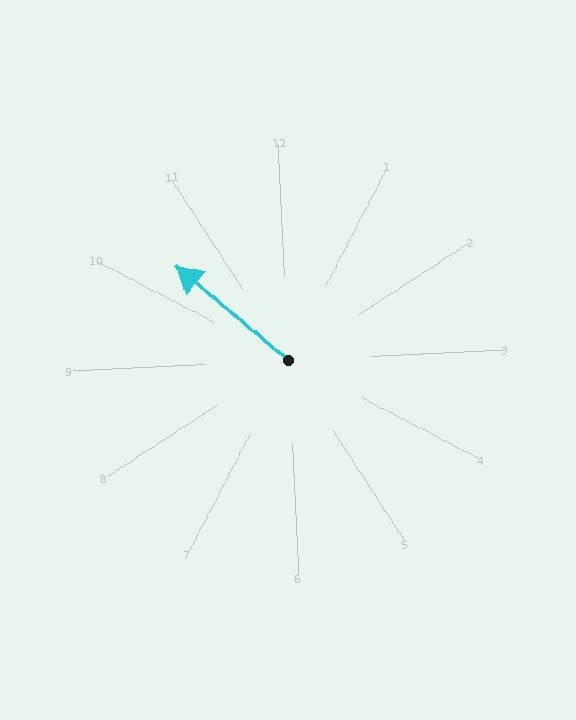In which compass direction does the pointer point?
Northwest.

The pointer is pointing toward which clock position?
Roughly 10 o'clock.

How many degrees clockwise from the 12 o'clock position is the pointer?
Approximately 313 degrees.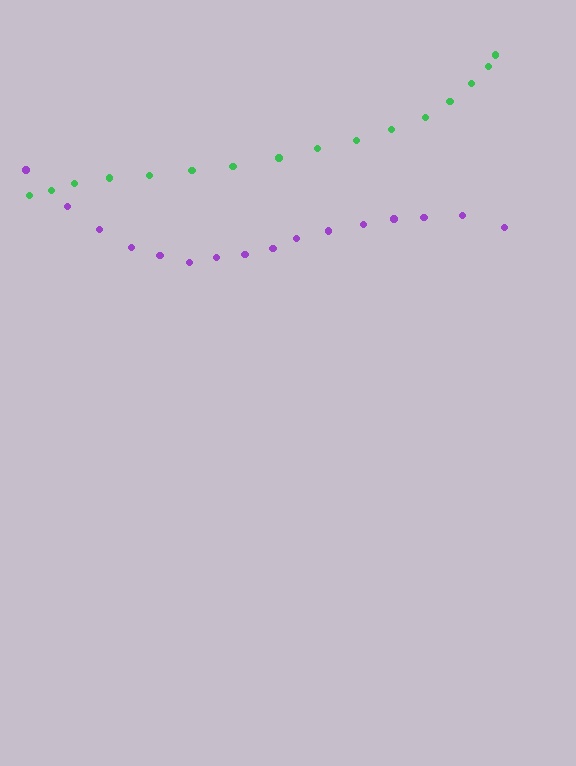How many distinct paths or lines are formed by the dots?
There are 2 distinct paths.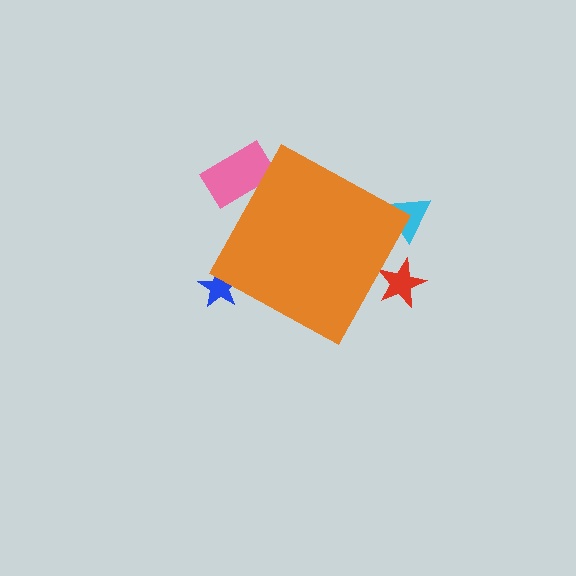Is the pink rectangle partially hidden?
Yes, the pink rectangle is partially hidden behind the orange diamond.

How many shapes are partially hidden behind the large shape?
4 shapes are partially hidden.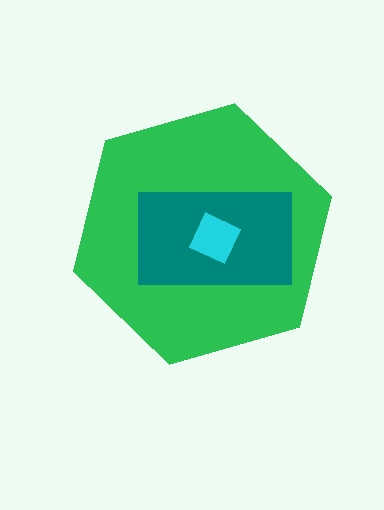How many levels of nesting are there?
3.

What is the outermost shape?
The green hexagon.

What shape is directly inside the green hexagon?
The teal rectangle.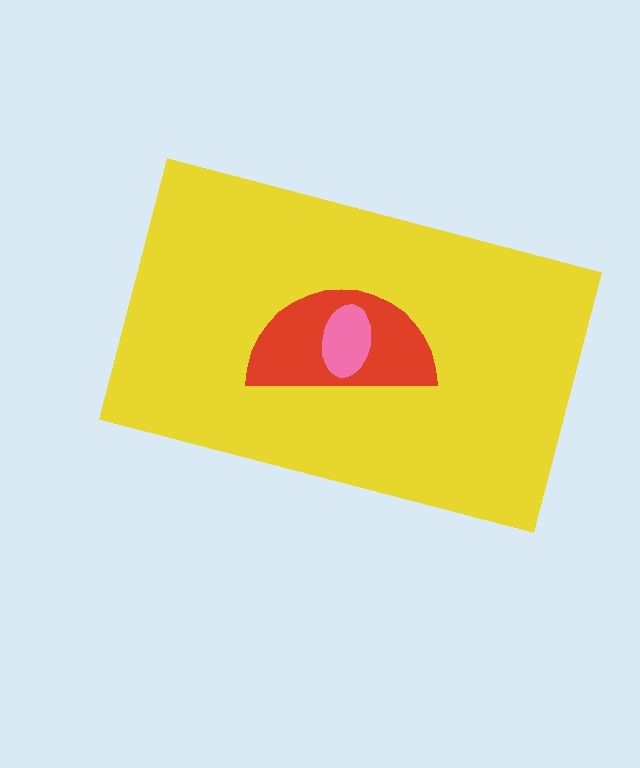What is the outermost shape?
The yellow rectangle.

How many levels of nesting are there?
3.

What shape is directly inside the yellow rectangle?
The red semicircle.